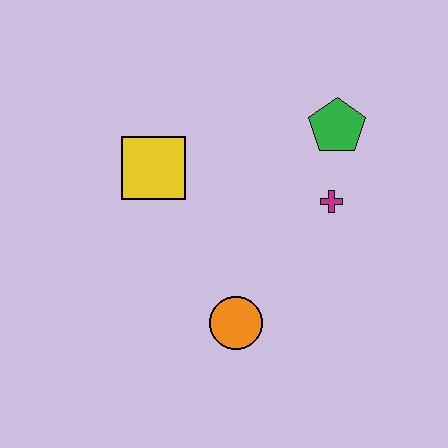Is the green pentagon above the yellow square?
Yes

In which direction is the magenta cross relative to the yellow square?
The magenta cross is to the right of the yellow square.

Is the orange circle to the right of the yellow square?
Yes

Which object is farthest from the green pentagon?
The orange circle is farthest from the green pentagon.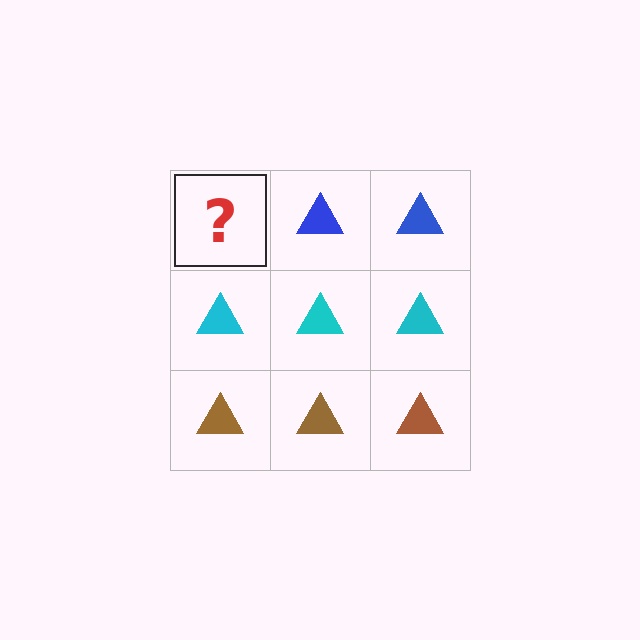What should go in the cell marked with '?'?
The missing cell should contain a blue triangle.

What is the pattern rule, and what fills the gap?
The rule is that each row has a consistent color. The gap should be filled with a blue triangle.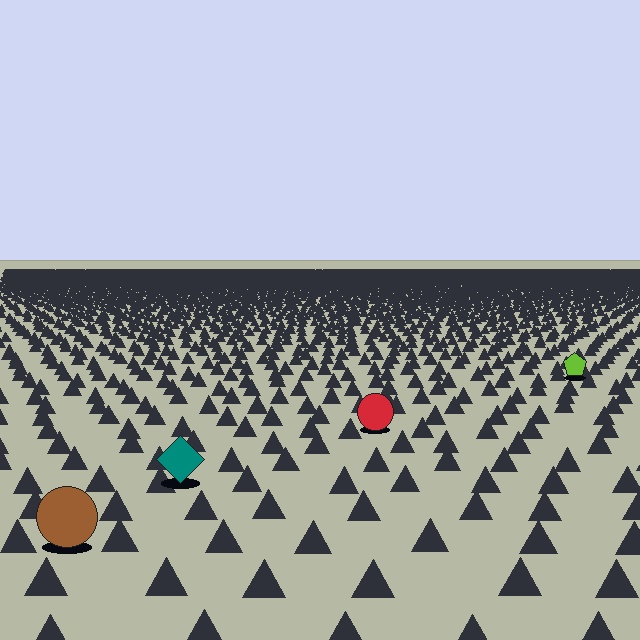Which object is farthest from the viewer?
The lime pentagon is farthest from the viewer. It appears smaller and the ground texture around it is denser.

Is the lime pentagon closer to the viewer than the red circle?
No. The red circle is closer — you can tell from the texture gradient: the ground texture is coarser near it.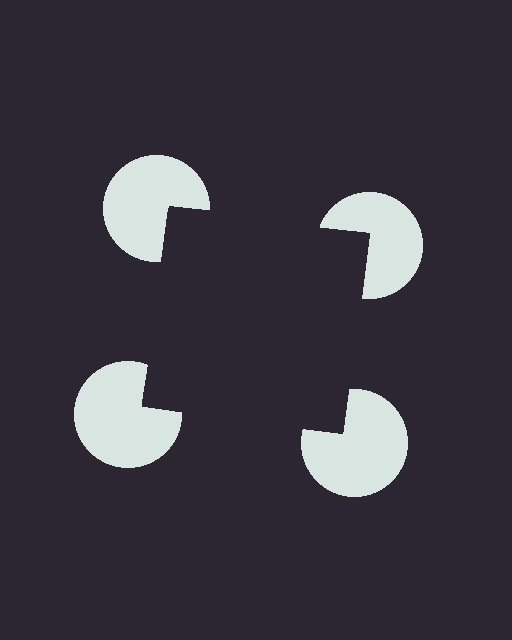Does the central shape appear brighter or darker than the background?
It typically appears slightly darker than the background, even though no actual brightness change is drawn.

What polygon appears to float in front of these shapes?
An illusory square — its edges are inferred from the aligned wedge cuts in the pac-man discs, not physically drawn.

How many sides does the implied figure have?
4 sides.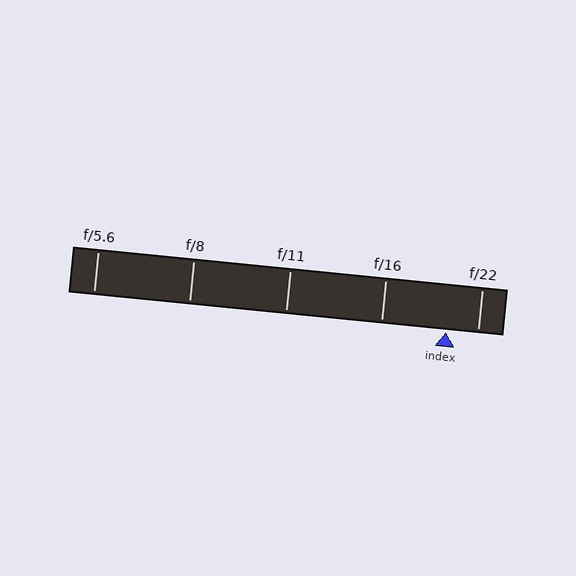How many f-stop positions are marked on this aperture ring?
There are 5 f-stop positions marked.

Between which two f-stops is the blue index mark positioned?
The index mark is between f/16 and f/22.